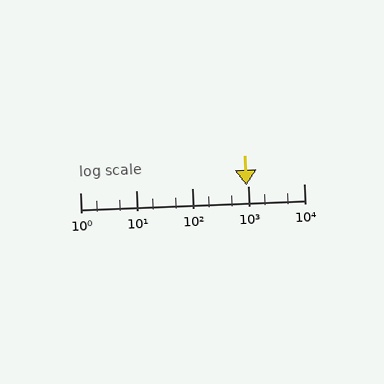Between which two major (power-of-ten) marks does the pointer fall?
The pointer is between 100 and 1000.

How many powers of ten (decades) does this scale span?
The scale spans 4 decades, from 1 to 10000.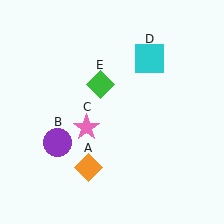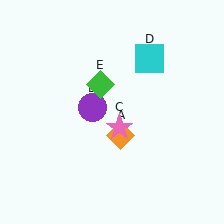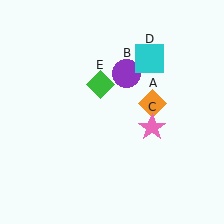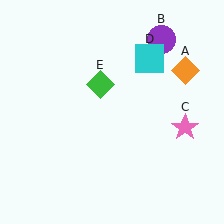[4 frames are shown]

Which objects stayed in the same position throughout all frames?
Cyan square (object D) and green diamond (object E) remained stationary.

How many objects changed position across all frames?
3 objects changed position: orange diamond (object A), purple circle (object B), pink star (object C).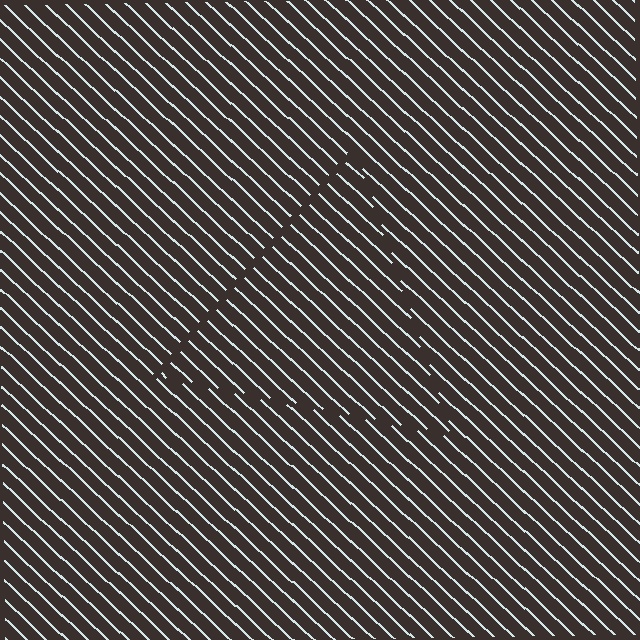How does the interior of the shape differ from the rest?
The interior of the shape contains the same grating, shifted by half a period — the contour is defined by the phase discontinuity where line-ends from the inner and outer gratings abut.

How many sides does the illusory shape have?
3 sides — the line-ends trace a triangle.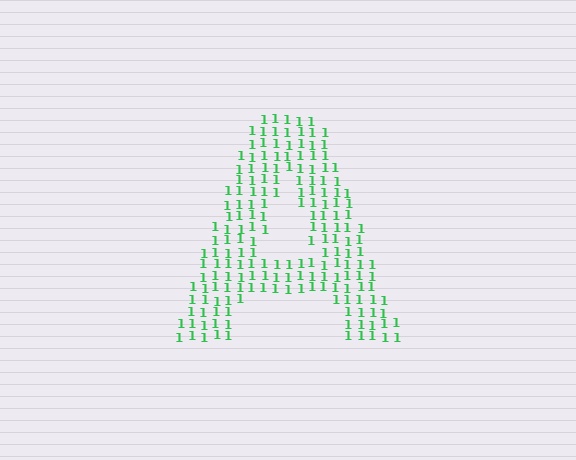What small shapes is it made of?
It is made of small digit 1's.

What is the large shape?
The large shape is the letter A.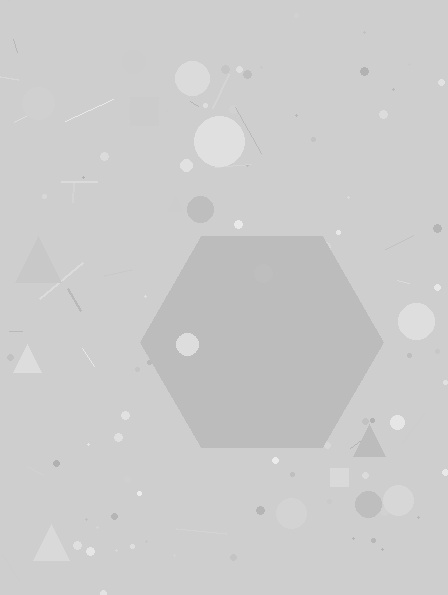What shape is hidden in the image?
A hexagon is hidden in the image.